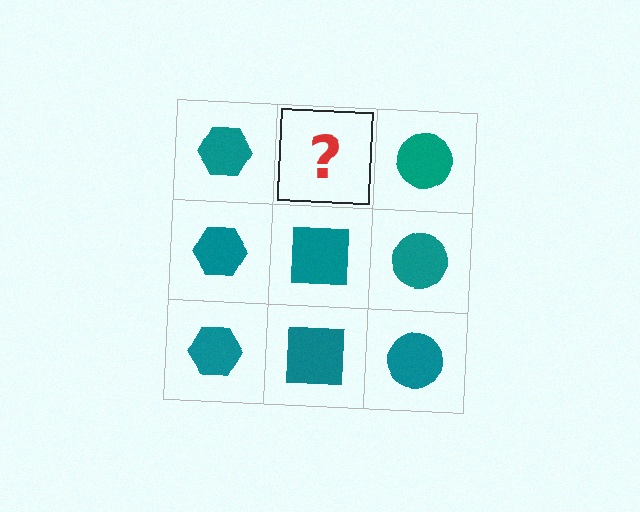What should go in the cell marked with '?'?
The missing cell should contain a teal square.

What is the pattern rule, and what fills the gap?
The rule is that each column has a consistent shape. The gap should be filled with a teal square.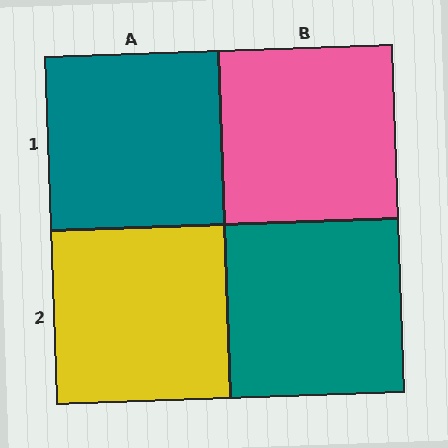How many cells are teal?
2 cells are teal.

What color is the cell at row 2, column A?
Yellow.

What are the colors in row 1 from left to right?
Teal, pink.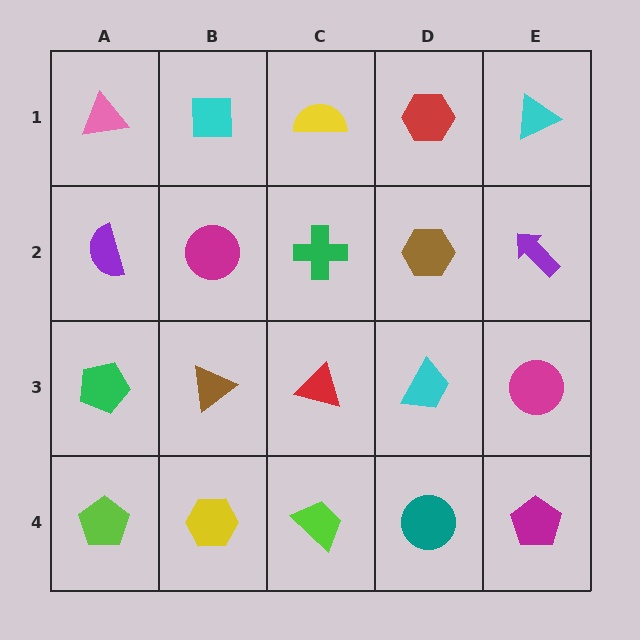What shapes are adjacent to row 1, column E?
A purple arrow (row 2, column E), a red hexagon (row 1, column D).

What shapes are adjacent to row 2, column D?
A red hexagon (row 1, column D), a cyan trapezoid (row 3, column D), a green cross (row 2, column C), a purple arrow (row 2, column E).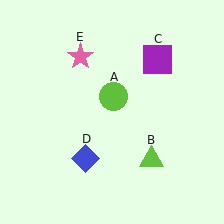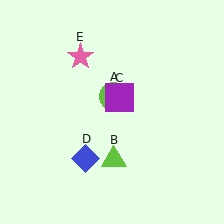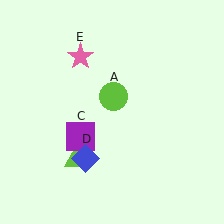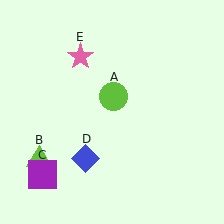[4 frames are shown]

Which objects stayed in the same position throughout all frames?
Lime circle (object A) and blue diamond (object D) and pink star (object E) remained stationary.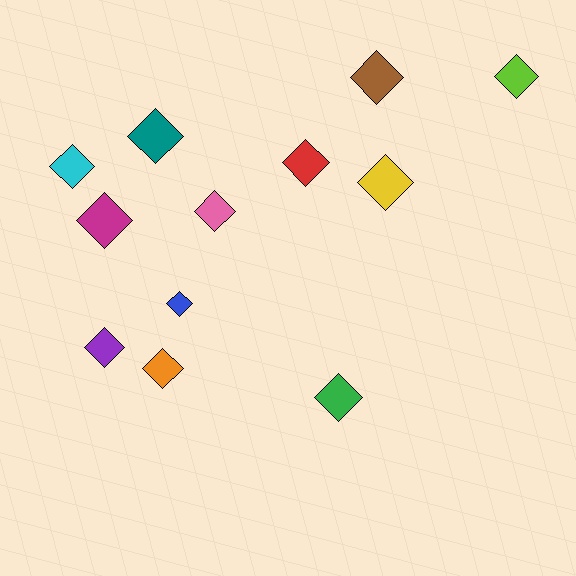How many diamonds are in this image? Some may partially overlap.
There are 12 diamonds.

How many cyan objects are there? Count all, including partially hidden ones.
There is 1 cyan object.